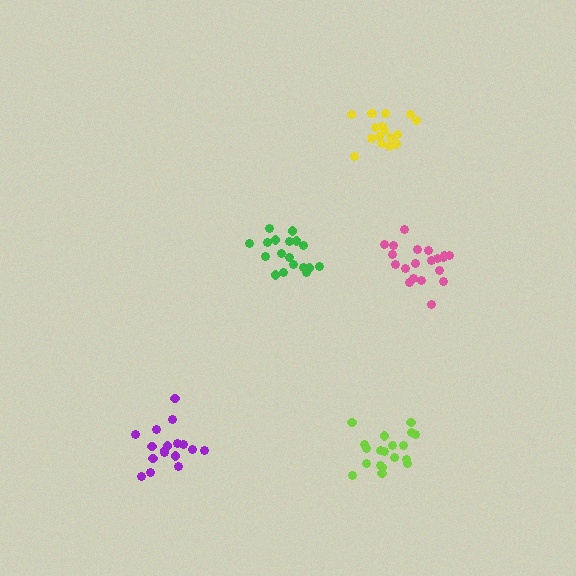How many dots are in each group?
Group 1: 18 dots, Group 2: 19 dots, Group 3: 20 dots, Group 4: 17 dots, Group 5: 17 dots (91 total).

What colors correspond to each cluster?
The clusters are colored: green, lime, pink, purple, yellow.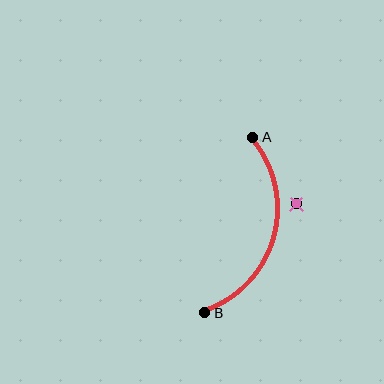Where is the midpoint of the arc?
The arc midpoint is the point on the curve farthest from the straight line joining A and B. It sits to the right of that line.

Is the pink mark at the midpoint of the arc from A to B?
No — the pink mark does not lie on the arc at all. It sits slightly outside the curve.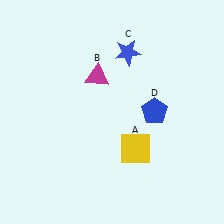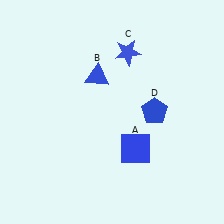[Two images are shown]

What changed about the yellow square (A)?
In Image 1, A is yellow. In Image 2, it changed to blue.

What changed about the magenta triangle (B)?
In Image 1, B is magenta. In Image 2, it changed to blue.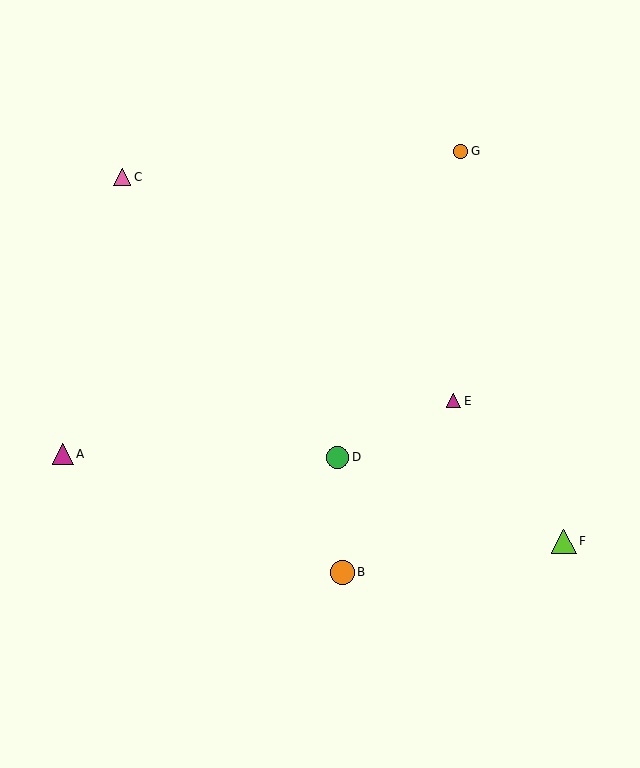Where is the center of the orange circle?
The center of the orange circle is at (343, 572).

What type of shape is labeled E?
Shape E is a magenta triangle.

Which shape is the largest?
The lime triangle (labeled F) is the largest.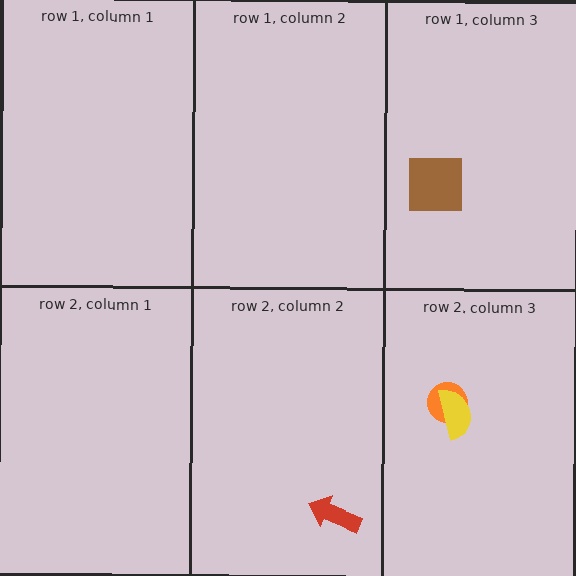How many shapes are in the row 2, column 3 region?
2.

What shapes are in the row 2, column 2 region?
The red arrow.